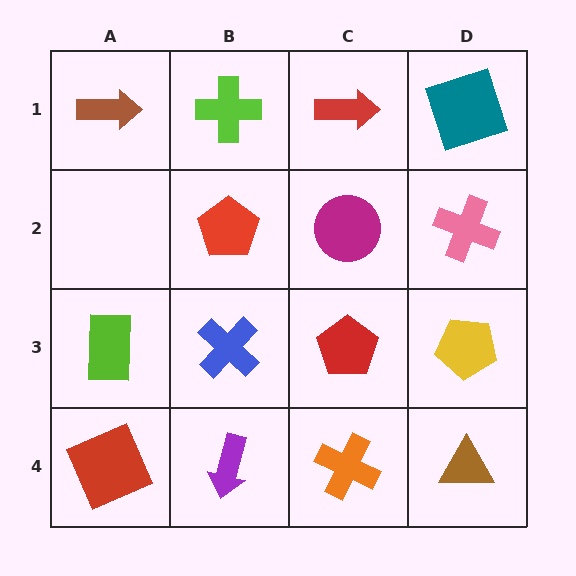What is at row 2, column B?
A red pentagon.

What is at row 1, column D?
A teal square.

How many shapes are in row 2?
3 shapes.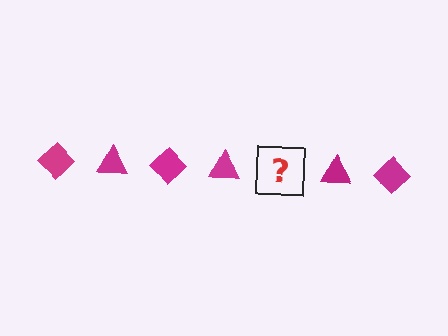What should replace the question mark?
The question mark should be replaced with a magenta diamond.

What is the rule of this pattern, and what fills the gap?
The rule is that the pattern cycles through diamond, triangle shapes in magenta. The gap should be filled with a magenta diamond.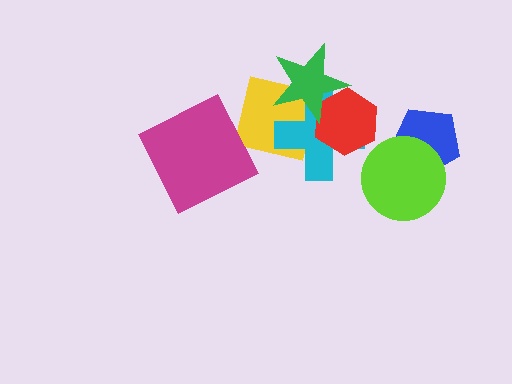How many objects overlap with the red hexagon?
3 objects overlap with the red hexagon.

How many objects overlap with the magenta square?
0 objects overlap with the magenta square.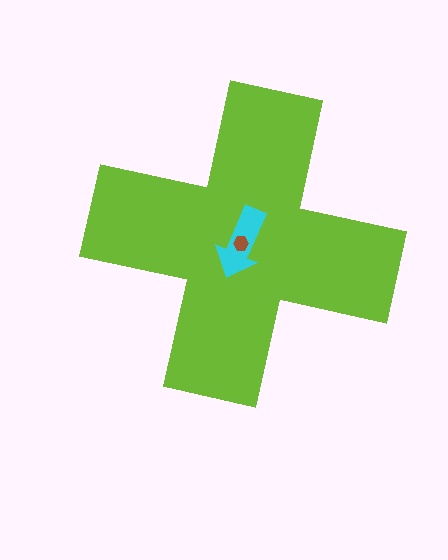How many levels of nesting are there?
3.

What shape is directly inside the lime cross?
The cyan arrow.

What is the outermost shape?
The lime cross.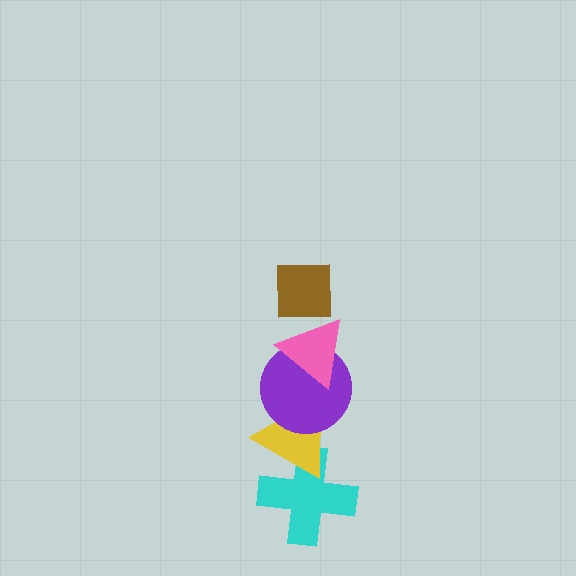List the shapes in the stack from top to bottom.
From top to bottom: the brown square, the pink triangle, the purple circle, the yellow triangle, the cyan cross.